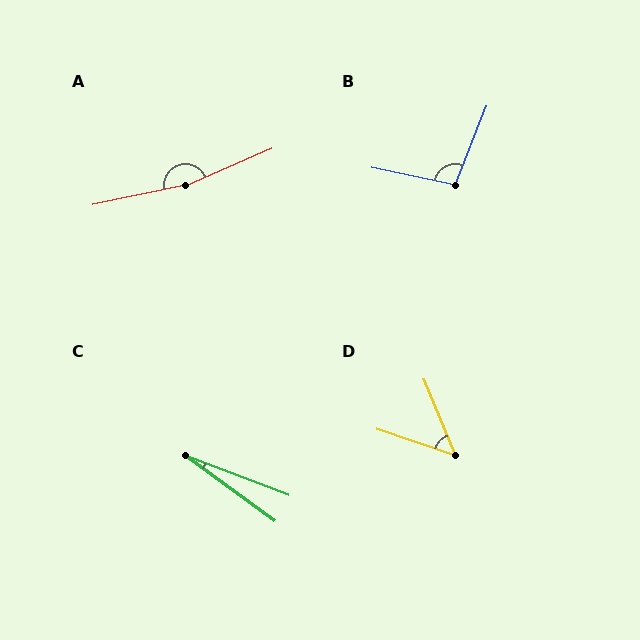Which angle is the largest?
A, at approximately 169 degrees.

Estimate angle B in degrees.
Approximately 100 degrees.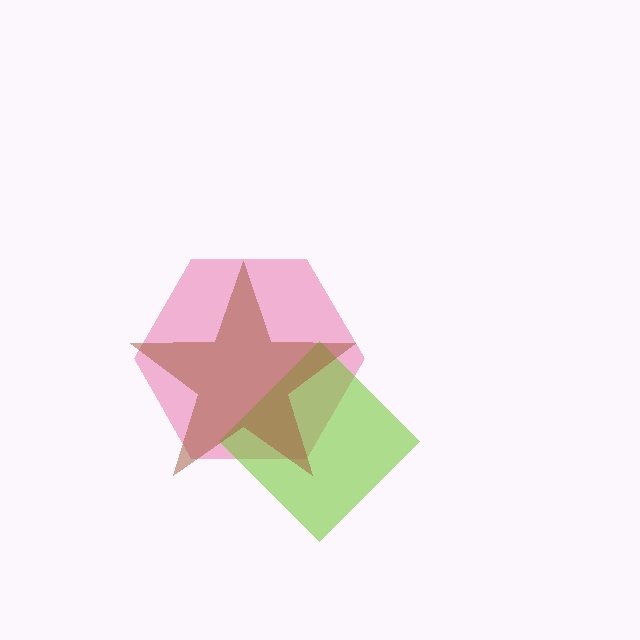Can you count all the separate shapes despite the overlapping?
Yes, there are 3 separate shapes.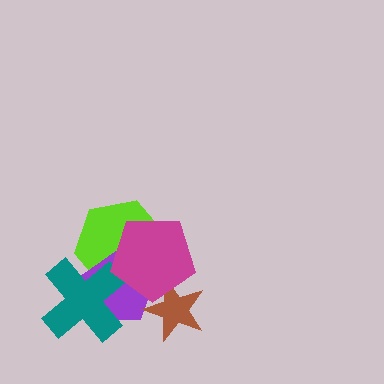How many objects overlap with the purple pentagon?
4 objects overlap with the purple pentagon.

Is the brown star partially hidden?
Yes, it is partially covered by another shape.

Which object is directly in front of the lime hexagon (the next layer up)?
The purple pentagon is directly in front of the lime hexagon.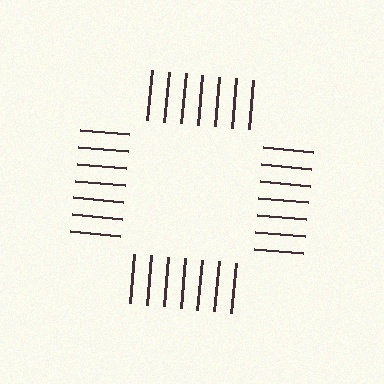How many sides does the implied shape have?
4 sides — the line-ends trace a square.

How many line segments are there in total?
28 — 7 along each of the 4 edges.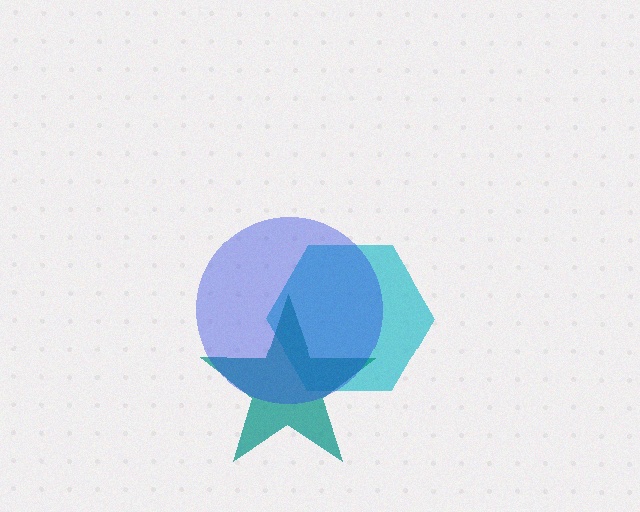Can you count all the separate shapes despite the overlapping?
Yes, there are 3 separate shapes.